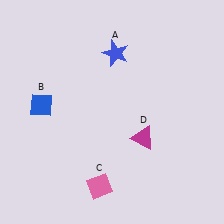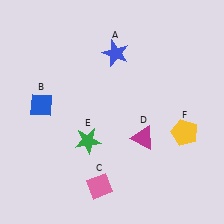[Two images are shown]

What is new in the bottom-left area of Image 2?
A green star (E) was added in the bottom-left area of Image 2.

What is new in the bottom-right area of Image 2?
A yellow pentagon (F) was added in the bottom-right area of Image 2.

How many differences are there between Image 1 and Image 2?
There are 2 differences between the two images.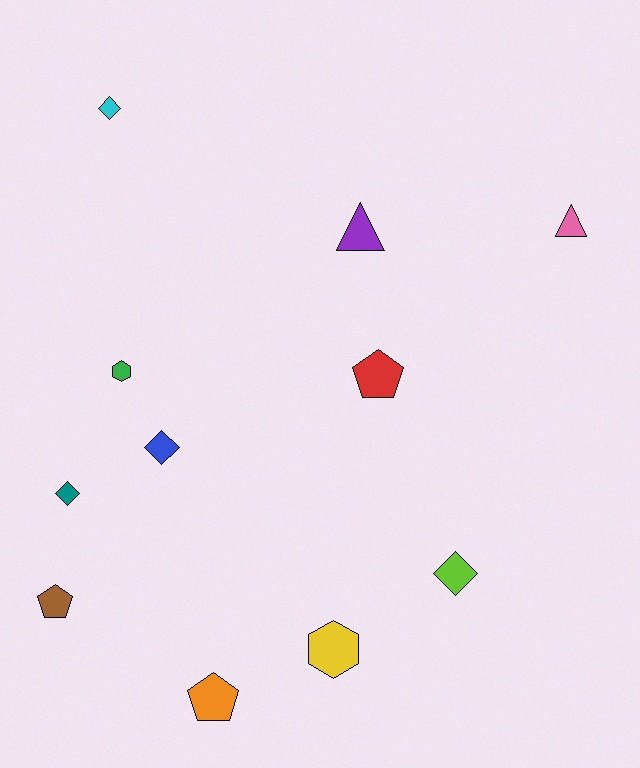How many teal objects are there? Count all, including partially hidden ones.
There is 1 teal object.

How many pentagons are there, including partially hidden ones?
There are 3 pentagons.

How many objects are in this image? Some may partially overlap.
There are 11 objects.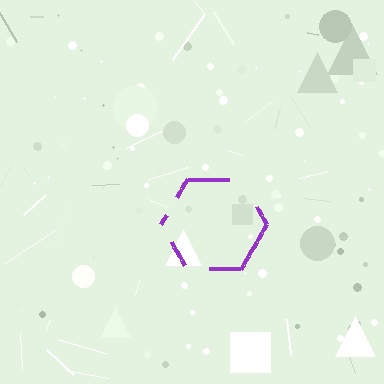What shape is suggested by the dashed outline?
The dashed outline suggests a hexagon.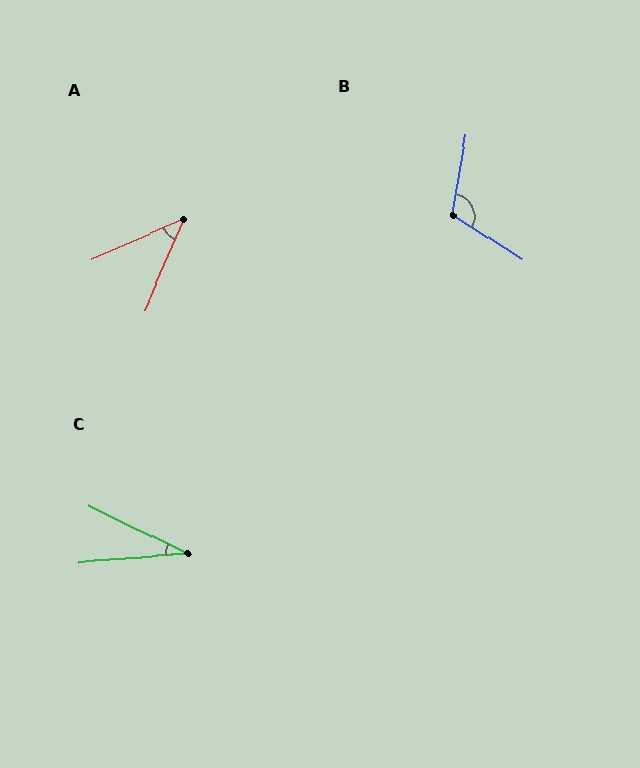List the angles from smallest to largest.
C (30°), A (43°), B (113°).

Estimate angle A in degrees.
Approximately 43 degrees.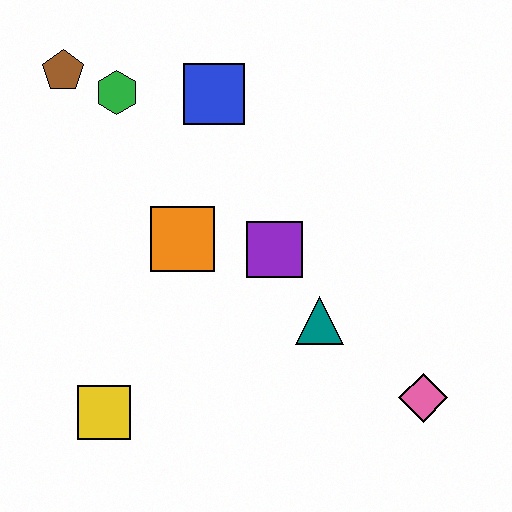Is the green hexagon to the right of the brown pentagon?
Yes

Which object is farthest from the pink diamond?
The brown pentagon is farthest from the pink diamond.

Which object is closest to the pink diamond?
The teal triangle is closest to the pink diamond.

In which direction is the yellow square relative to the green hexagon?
The yellow square is below the green hexagon.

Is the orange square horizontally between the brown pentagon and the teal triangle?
Yes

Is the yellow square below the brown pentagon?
Yes